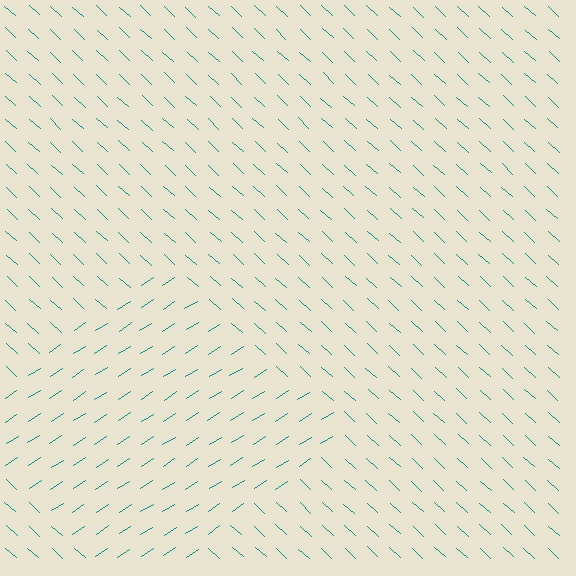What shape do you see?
I see a diamond.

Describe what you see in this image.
The image is filled with small teal line segments. A diamond region in the image has lines oriented differently from the surrounding lines, creating a visible texture boundary.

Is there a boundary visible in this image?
Yes, there is a texture boundary formed by a change in line orientation.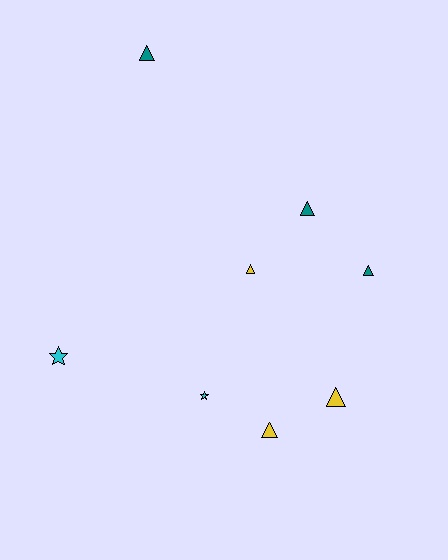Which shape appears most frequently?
Triangle, with 6 objects.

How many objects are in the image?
There are 8 objects.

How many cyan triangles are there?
There are no cyan triangles.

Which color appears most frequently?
Teal, with 3 objects.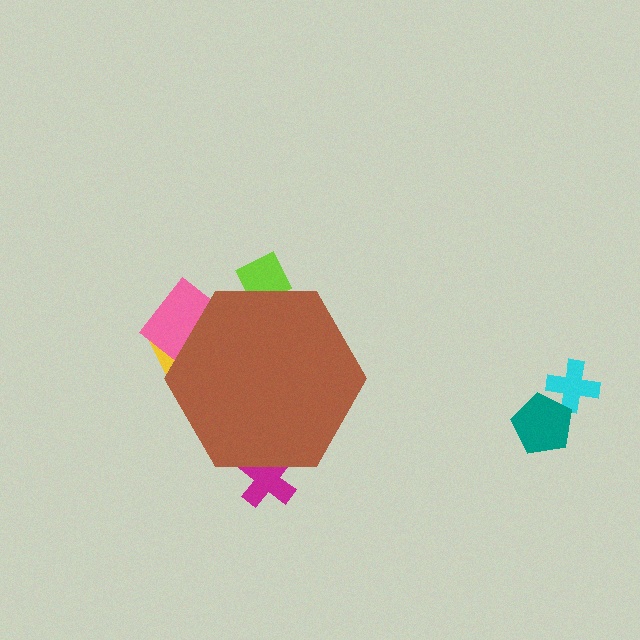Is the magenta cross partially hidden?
Yes, the magenta cross is partially hidden behind the brown hexagon.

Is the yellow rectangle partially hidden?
Yes, the yellow rectangle is partially hidden behind the brown hexagon.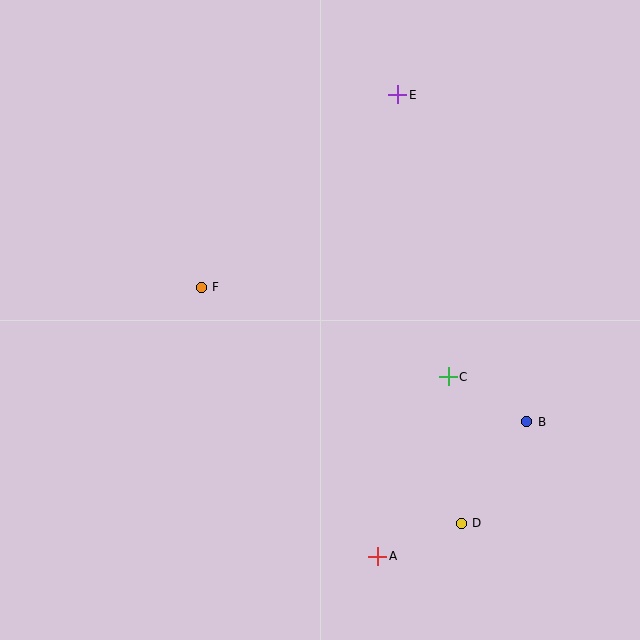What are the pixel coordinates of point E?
Point E is at (398, 95).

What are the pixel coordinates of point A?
Point A is at (378, 556).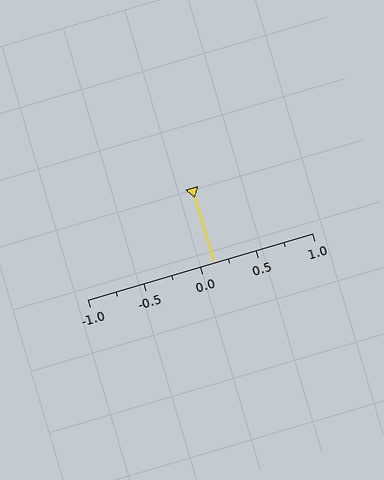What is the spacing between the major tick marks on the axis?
The major ticks are spaced 0.5 apart.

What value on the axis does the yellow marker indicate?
The marker indicates approximately 0.12.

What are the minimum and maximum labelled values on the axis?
The axis runs from -1.0 to 1.0.